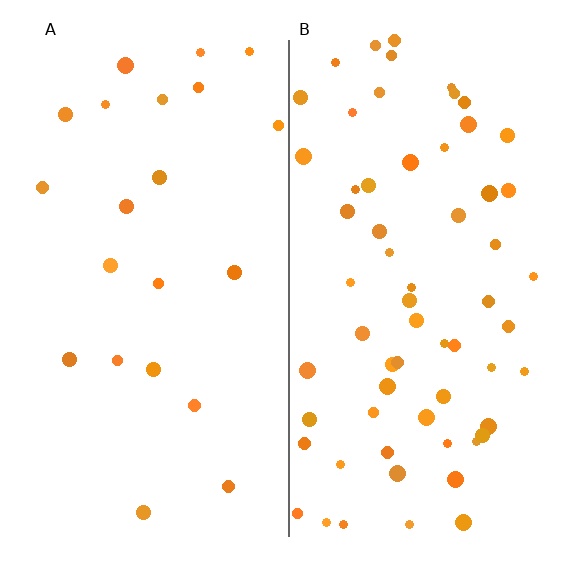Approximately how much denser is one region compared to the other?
Approximately 3.0× — region B over region A.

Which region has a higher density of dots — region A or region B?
B (the right).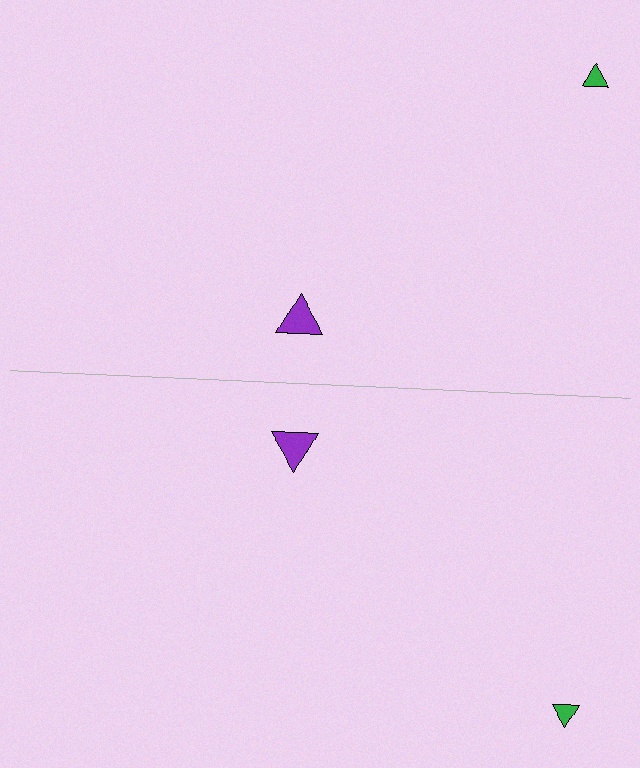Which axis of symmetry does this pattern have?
The pattern has a horizontal axis of symmetry running through the center of the image.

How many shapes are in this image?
There are 4 shapes in this image.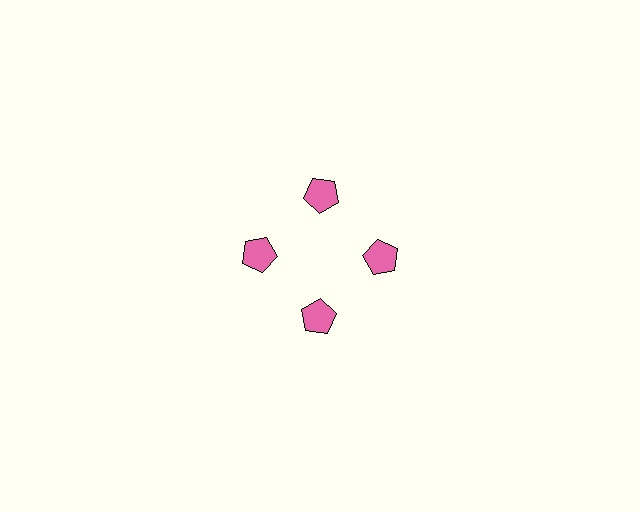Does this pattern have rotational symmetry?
Yes, this pattern has 4-fold rotational symmetry. It looks the same after rotating 90 degrees around the center.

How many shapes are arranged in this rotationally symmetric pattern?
There are 4 shapes, arranged in 4 groups of 1.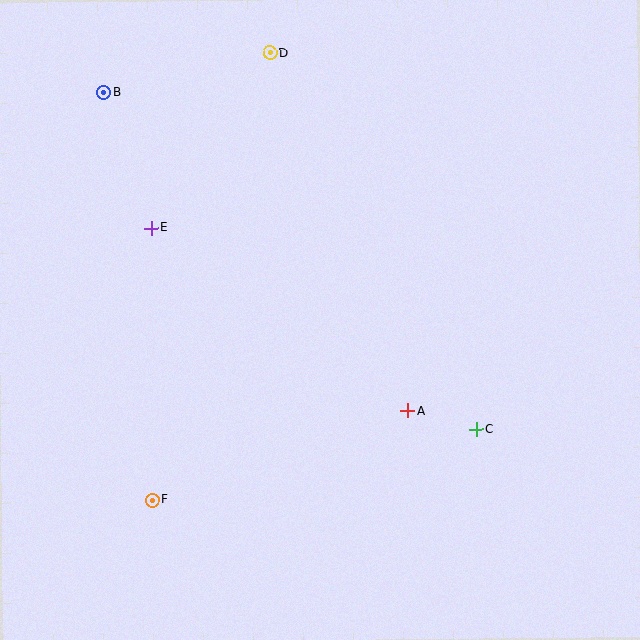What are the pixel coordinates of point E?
Point E is at (152, 228).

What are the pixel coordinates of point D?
Point D is at (270, 53).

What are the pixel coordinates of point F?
Point F is at (152, 500).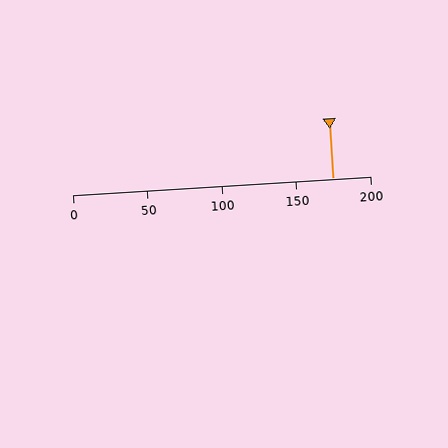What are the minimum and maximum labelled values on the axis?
The axis runs from 0 to 200.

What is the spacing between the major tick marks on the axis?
The major ticks are spaced 50 apart.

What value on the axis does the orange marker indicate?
The marker indicates approximately 175.